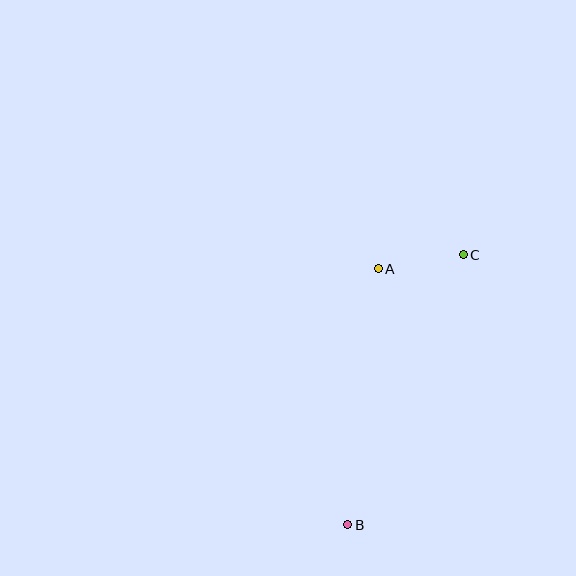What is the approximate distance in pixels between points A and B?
The distance between A and B is approximately 258 pixels.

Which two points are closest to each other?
Points A and C are closest to each other.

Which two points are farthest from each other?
Points B and C are farthest from each other.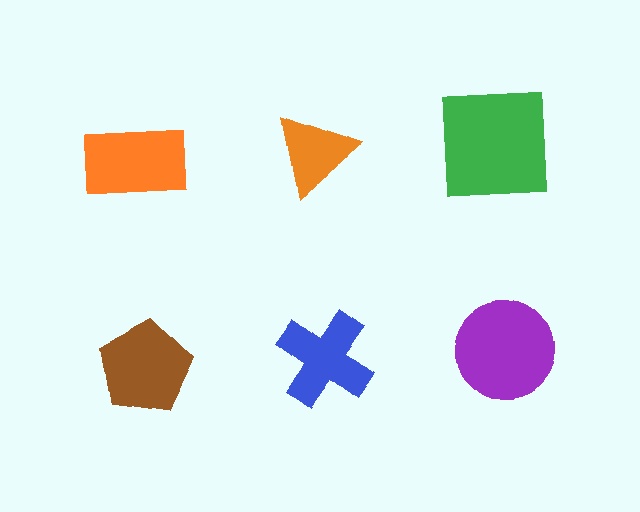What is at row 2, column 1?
A brown pentagon.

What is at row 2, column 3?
A purple circle.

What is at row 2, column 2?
A blue cross.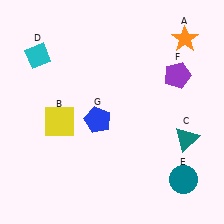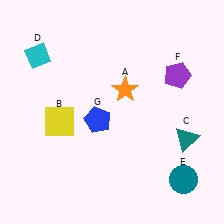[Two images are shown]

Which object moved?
The orange star (A) moved left.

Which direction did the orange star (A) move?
The orange star (A) moved left.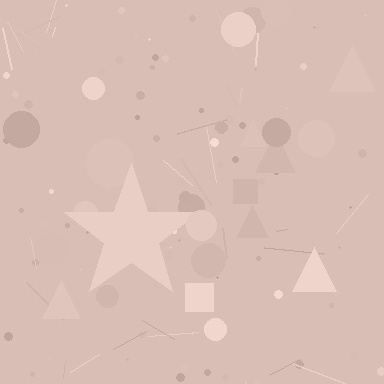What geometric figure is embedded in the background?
A star is embedded in the background.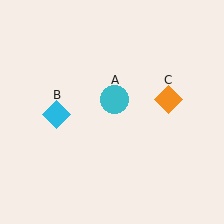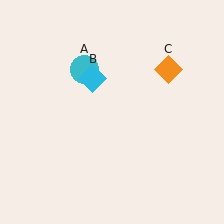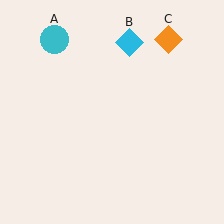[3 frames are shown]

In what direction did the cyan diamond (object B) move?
The cyan diamond (object B) moved up and to the right.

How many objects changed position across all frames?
3 objects changed position: cyan circle (object A), cyan diamond (object B), orange diamond (object C).